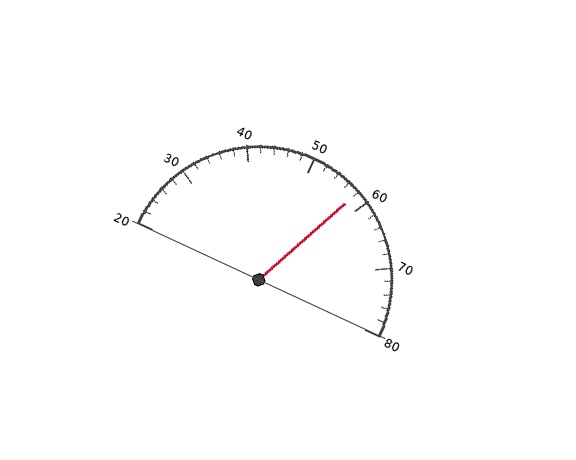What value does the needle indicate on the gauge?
The needle indicates approximately 58.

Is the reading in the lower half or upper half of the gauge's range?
The reading is in the upper half of the range (20 to 80).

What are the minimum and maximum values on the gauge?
The gauge ranges from 20 to 80.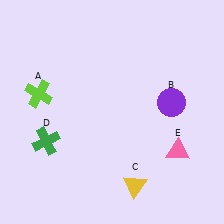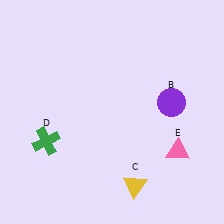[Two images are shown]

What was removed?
The lime cross (A) was removed in Image 2.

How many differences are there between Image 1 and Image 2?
There is 1 difference between the two images.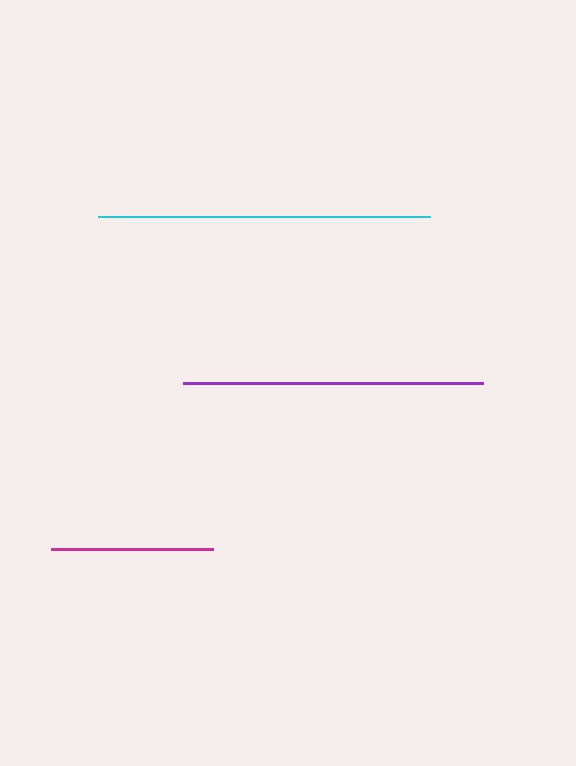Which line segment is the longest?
The cyan line is the longest at approximately 332 pixels.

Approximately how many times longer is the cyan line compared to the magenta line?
The cyan line is approximately 2.0 times the length of the magenta line.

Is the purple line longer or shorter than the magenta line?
The purple line is longer than the magenta line.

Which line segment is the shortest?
The magenta line is the shortest at approximately 163 pixels.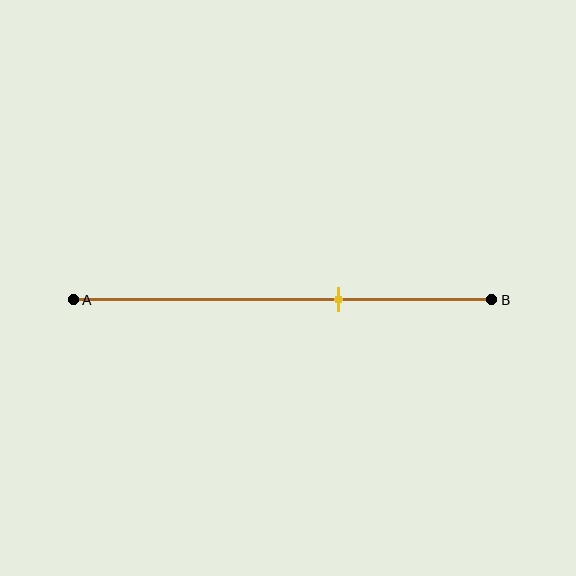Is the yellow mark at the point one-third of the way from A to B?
No, the mark is at about 65% from A, not at the 33% one-third point.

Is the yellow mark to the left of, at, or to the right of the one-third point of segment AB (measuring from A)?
The yellow mark is to the right of the one-third point of segment AB.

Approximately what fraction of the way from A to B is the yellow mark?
The yellow mark is approximately 65% of the way from A to B.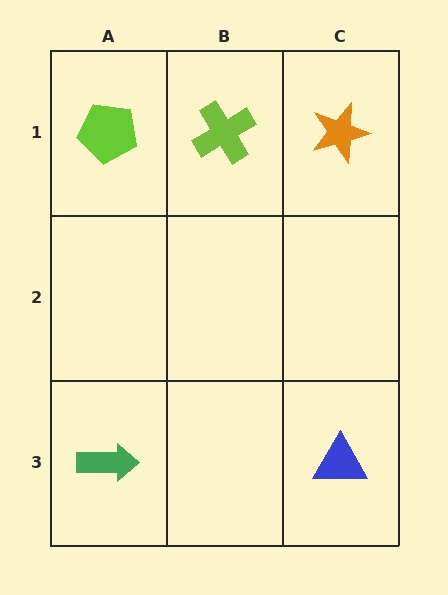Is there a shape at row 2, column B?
No, that cell is empty.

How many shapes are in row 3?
2 shapes.